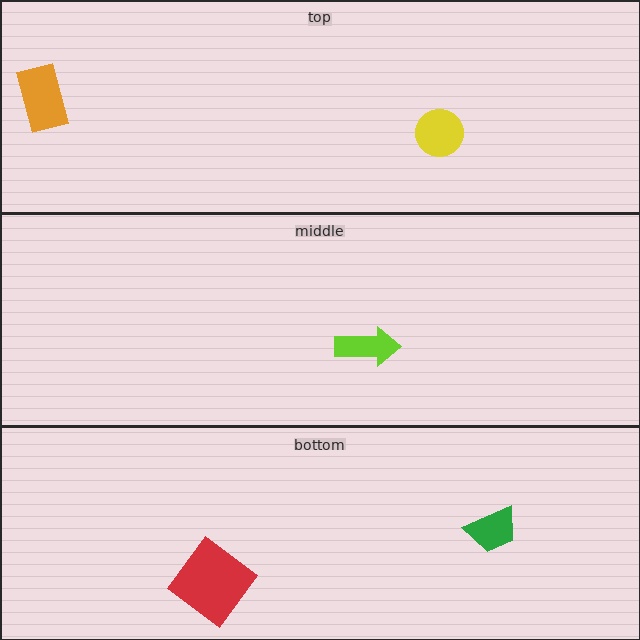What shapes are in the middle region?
The lime arrow.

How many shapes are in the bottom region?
2.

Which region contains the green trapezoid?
The bottom region.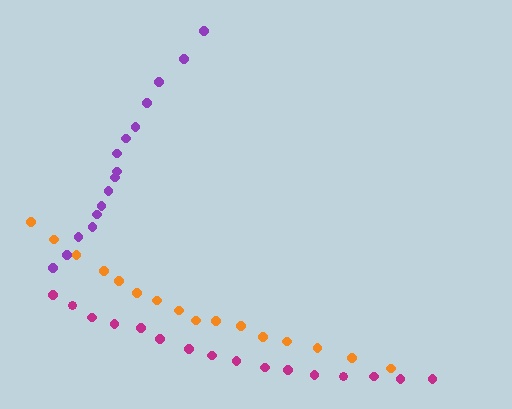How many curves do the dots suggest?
There are 3 distinct paths.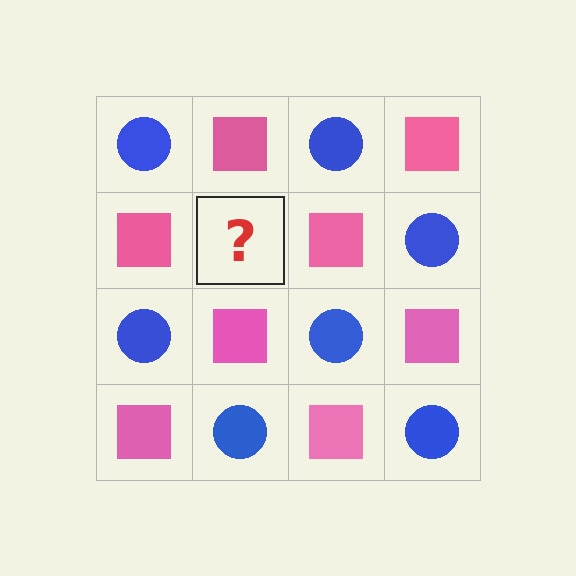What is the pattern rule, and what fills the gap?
The rule is that it alternates blue circle and pink square in a checkerboard pattern. The gap should be filled with a blue circle.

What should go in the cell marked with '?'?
The missing cell should contain a blue circle.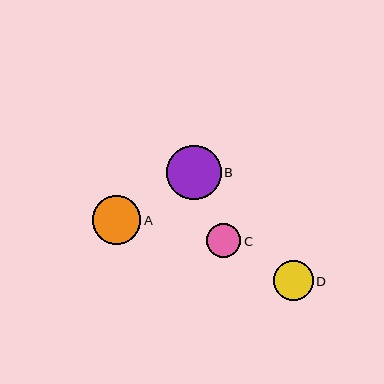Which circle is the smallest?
Circle C is the smallest with a size of approximately 34 pixels.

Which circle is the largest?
Circle B is the largest with a size of approximately 55 pixels.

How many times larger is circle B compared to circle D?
Circle B is approximately 1.4 times the size of circle D.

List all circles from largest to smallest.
From largest to smallest: B, A, D, C.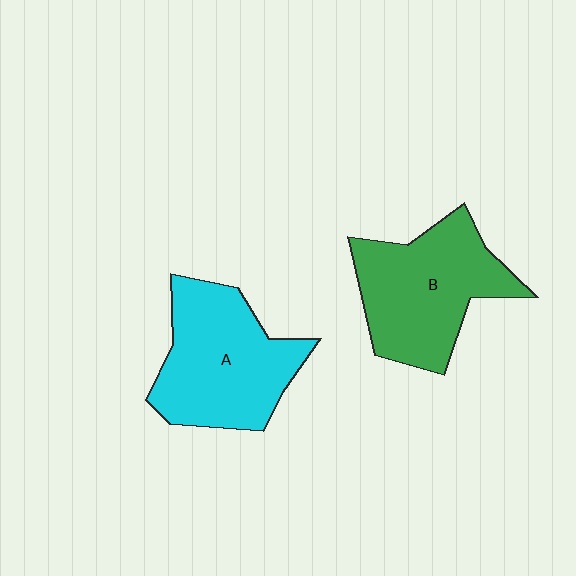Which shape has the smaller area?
Shape B (green).